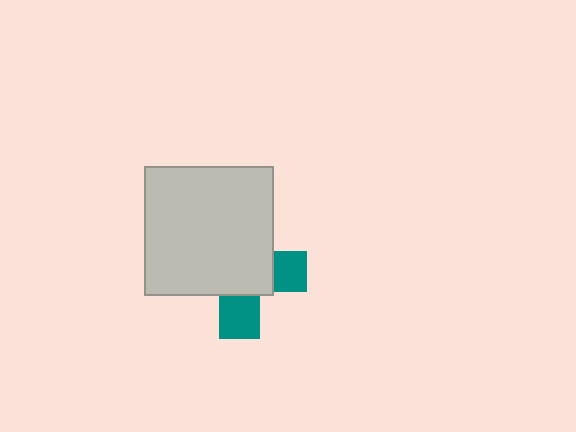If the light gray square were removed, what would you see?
You would see the complete teal cross.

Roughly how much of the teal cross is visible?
A small part of it is visible (roughly 34%).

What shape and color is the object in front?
The object in front is a light gray square.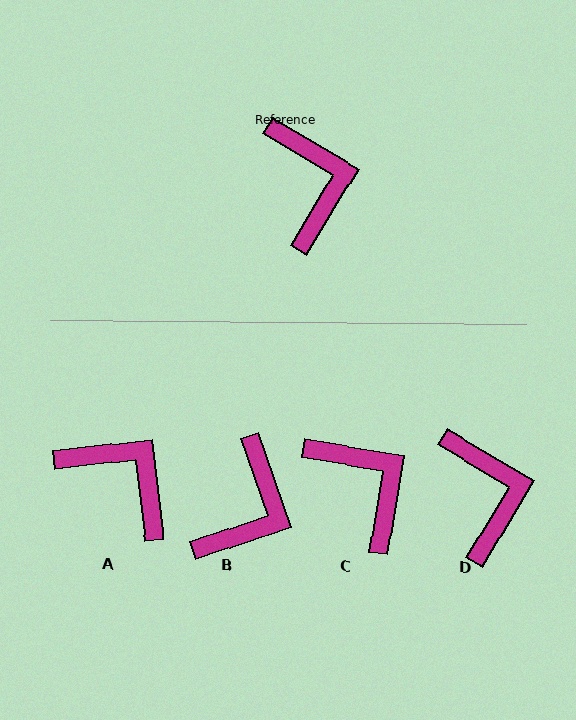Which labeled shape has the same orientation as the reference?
D.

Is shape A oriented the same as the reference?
No, it is off by about 37 degrees.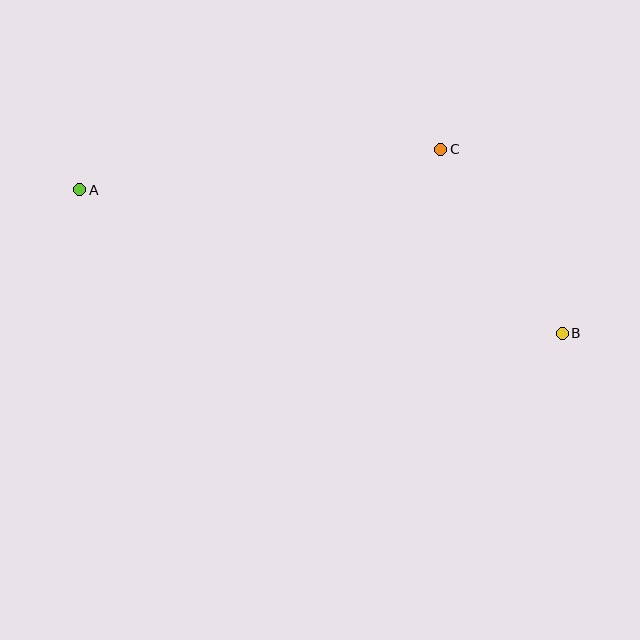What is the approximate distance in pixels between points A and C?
The distance between A and C is approximately 363 pixels.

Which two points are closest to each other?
Points B and C are closest to each other.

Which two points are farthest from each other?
Points A and B are farthest from each other.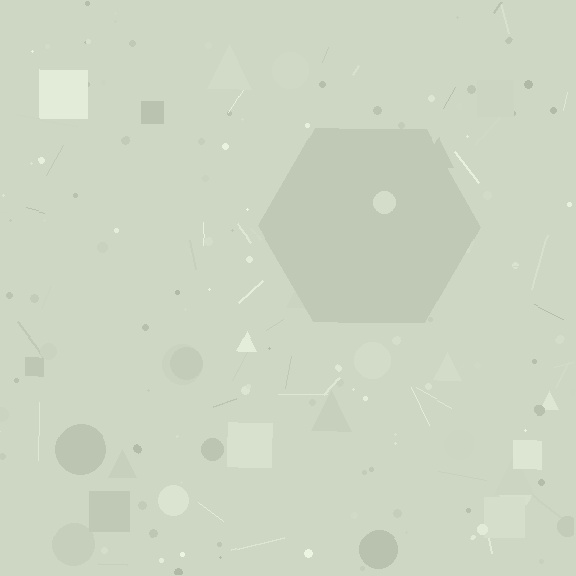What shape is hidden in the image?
A hexagon is hidden in the image.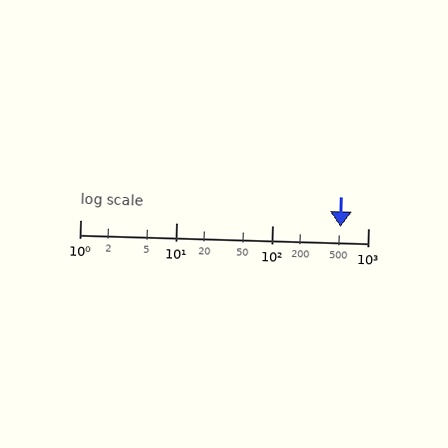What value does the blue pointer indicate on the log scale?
The pointer indicates approximately 520.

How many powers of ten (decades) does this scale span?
The scale spans 3 decades, from 1 to 1000.